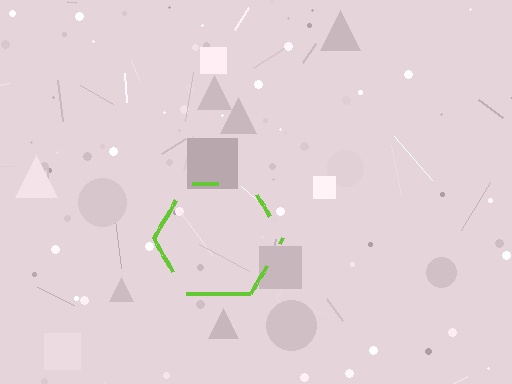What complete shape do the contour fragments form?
The contour fragments form a hexagon.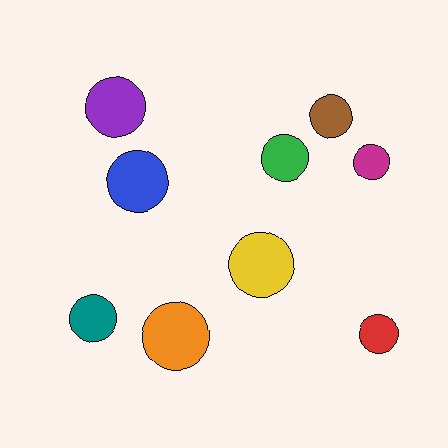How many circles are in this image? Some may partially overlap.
There are 9 circles.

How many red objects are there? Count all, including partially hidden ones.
There is 1 red object.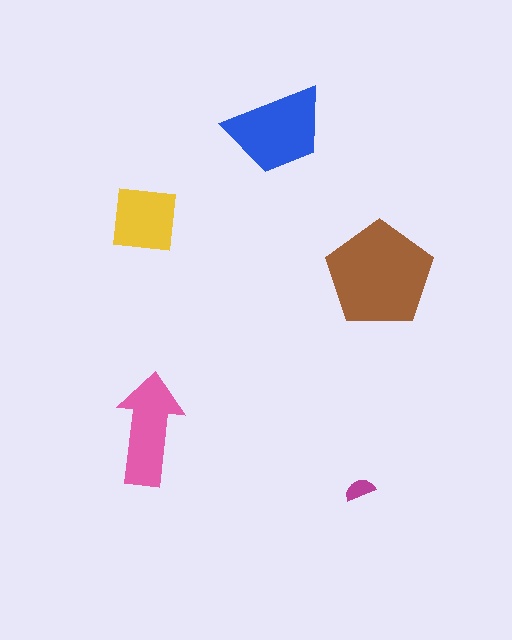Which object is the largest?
The brown pentagon.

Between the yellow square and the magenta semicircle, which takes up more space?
The yellow square.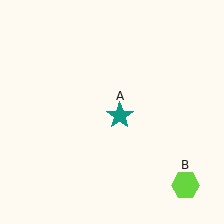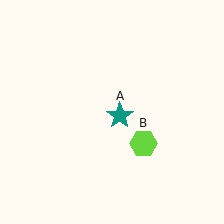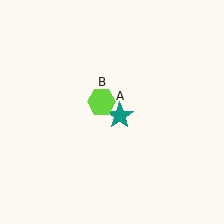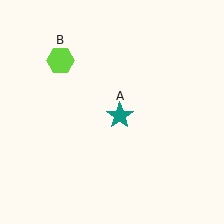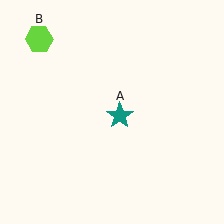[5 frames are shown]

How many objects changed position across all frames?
1 object changed position: lime hexagon (object B).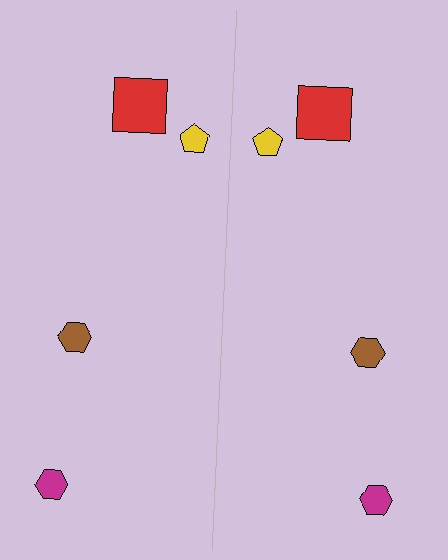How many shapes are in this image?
There are 8 shapes in this image.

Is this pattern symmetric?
Yes, this pattern has bilateral (reflection) symmetry.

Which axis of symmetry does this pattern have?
The pattern has a vertical axis of symmetry running through the center of the image.